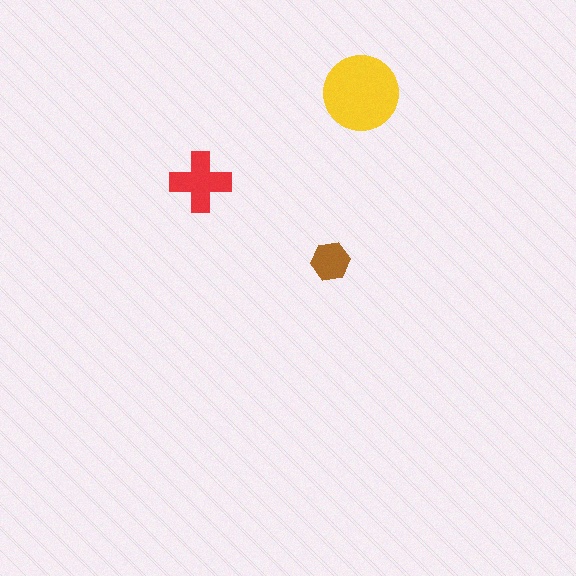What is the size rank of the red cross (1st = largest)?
2nd.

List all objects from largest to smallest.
The yellow circle, the red cross, the brown hexagon.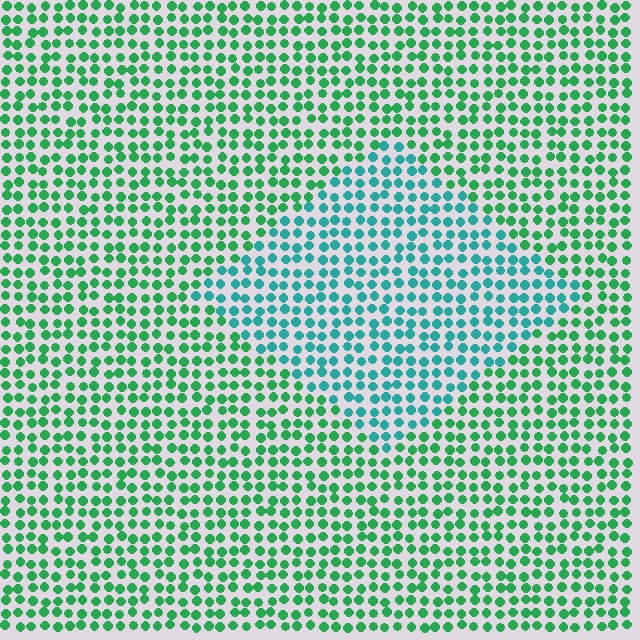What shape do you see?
I see a diamond.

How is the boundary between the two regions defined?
The boundary is defined purely by a slight shift in hue (about 36 degrees). Spacing, size, and orientation are identical on both sides.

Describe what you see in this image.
The image is filled with small green elements in a uniform arrangement. A diamond-shaped region is visible where the elements are tinted to a slightly different hue, forming a subtle color boundary.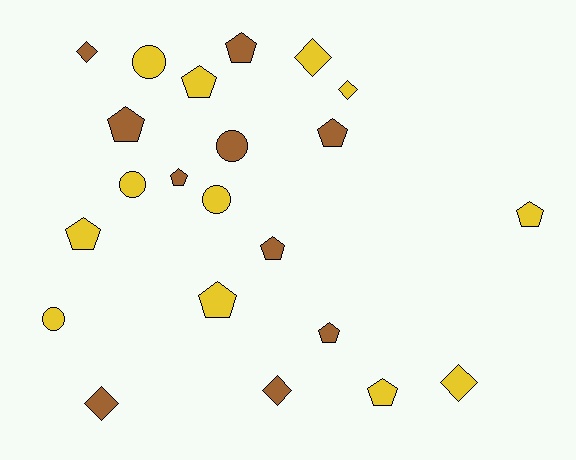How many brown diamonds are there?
There are 3 brown diamonds.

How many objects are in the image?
There are 22 objects.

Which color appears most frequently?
Yellow, with 12 objects.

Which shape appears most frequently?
Pentagon, with 11 objects.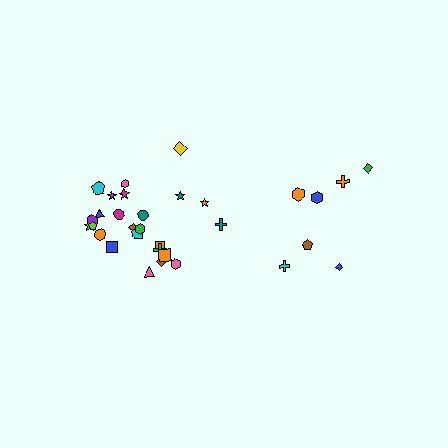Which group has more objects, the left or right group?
The left group.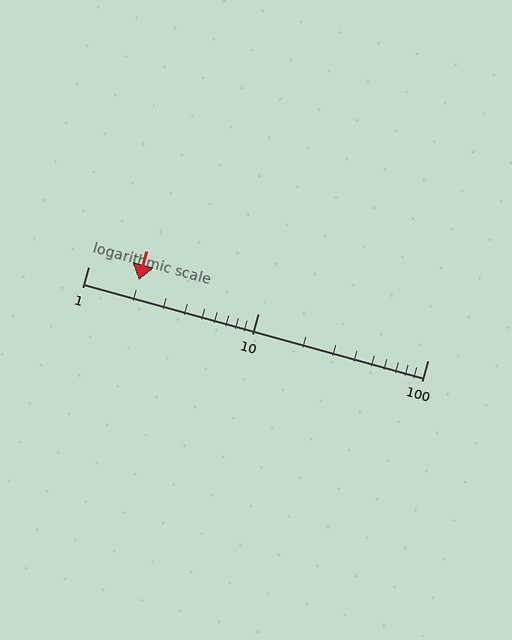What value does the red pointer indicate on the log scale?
The pointer indicates approximately 2.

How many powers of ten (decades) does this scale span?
The scale spans 2 decades, from 1 to 100.